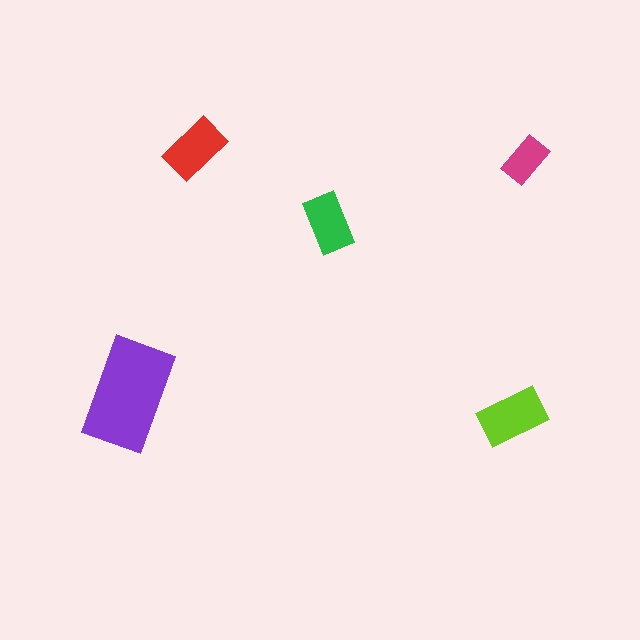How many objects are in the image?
There are 5 objects in the image.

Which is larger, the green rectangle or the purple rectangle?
The purple one.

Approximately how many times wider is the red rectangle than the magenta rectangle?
About 1.5 times wider.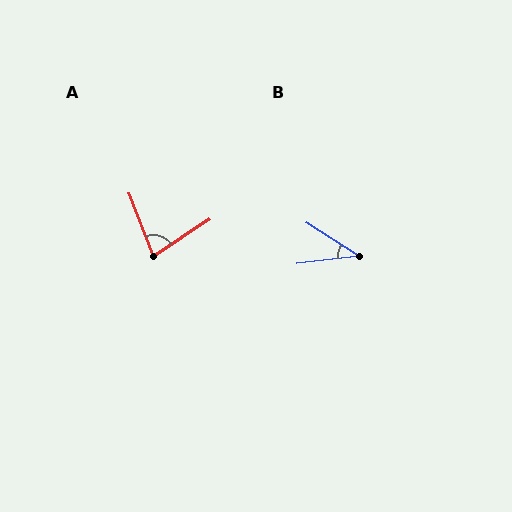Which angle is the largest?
A, at approximately 78 degrees.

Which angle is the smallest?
B, at approximately 40 degrees.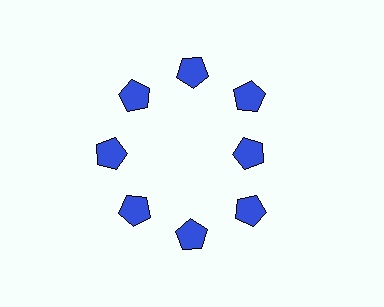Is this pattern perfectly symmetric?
No. The 8 blue pentagons are arranged in a ring, but one element near the 3 o'clock position is pulled inward toward the center, breaking the 8-fold rotational symmetry.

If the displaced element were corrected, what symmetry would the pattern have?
It would have 8-fold rotational symmetry — the pattern would map onto itself every 45 degrees.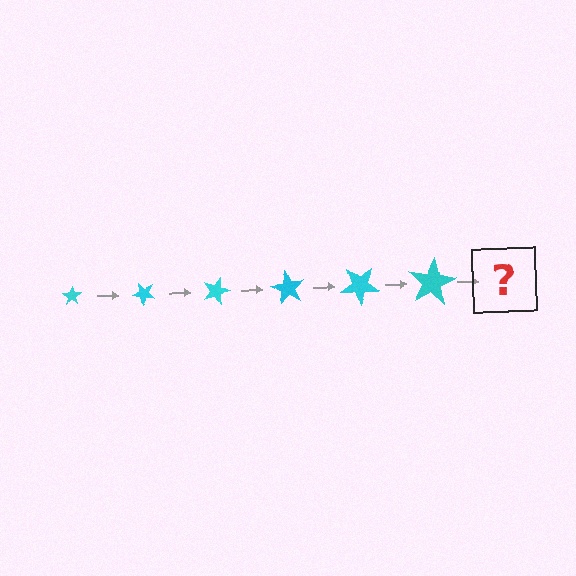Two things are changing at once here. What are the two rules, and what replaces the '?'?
The two rules are that the star grows larger each step and it rotates 45 degrees each step. The '?' should be a star, larger than the previous one and rotated 270 degrees from the start.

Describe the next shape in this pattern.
It should be a star, larger than the previous one and rotated 270 degrees from the start.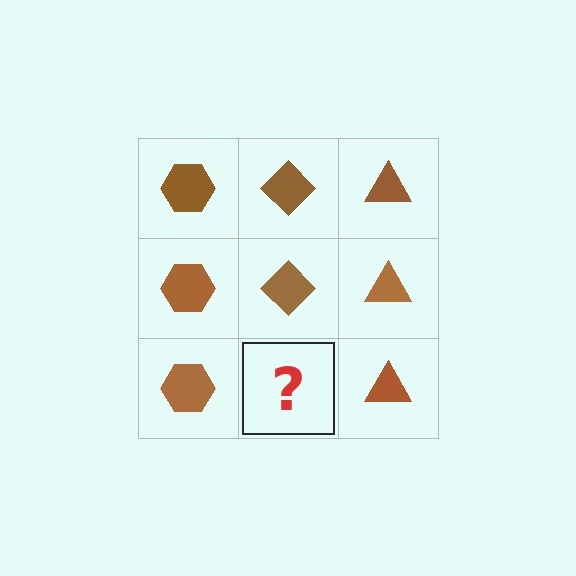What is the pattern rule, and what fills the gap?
The rule is that each column has a consistent shape. The gap should be filled with a brown diamond.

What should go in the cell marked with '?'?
The missing cell should contain a brown diamond.